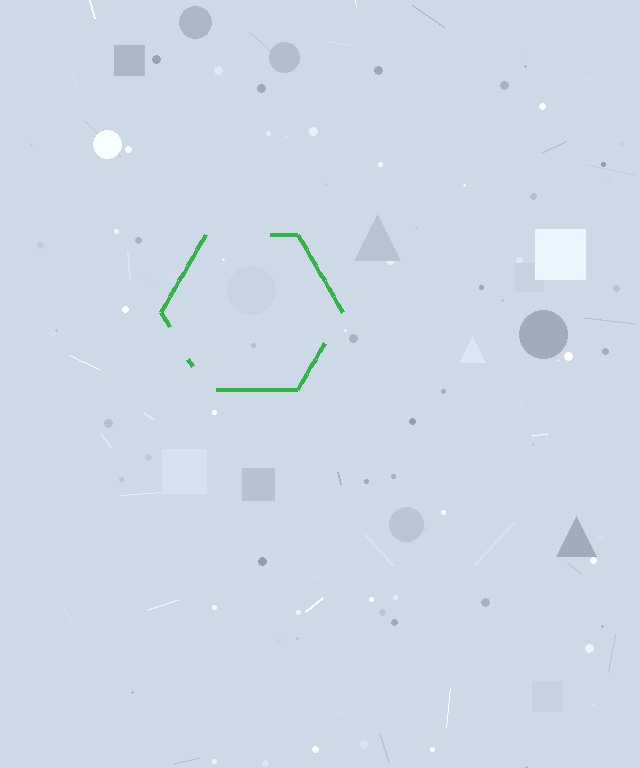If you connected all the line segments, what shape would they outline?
They would outline a hexagon.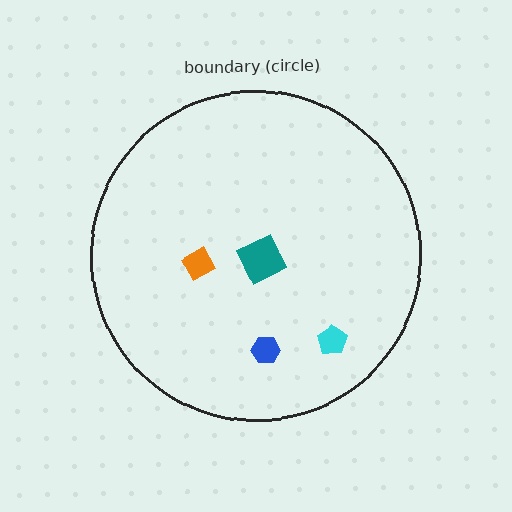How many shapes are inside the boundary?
4 inside, 0 outside.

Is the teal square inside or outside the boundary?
Inside.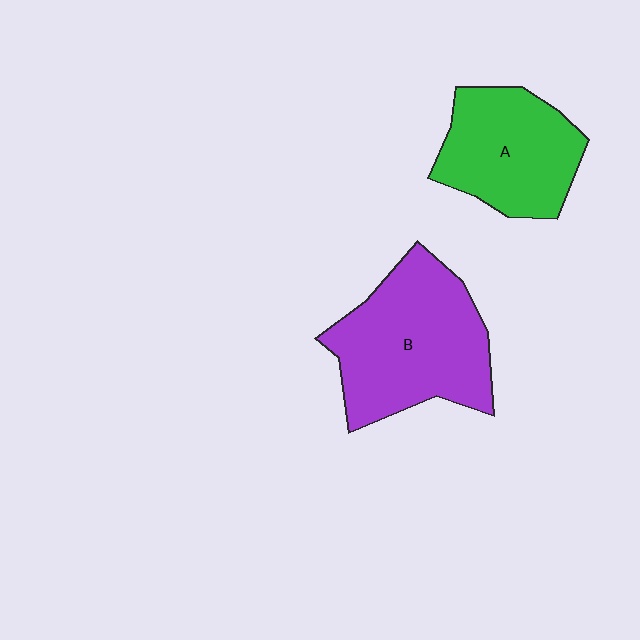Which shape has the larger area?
Shape B (purple).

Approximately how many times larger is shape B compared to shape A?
Approximately 1.3 times.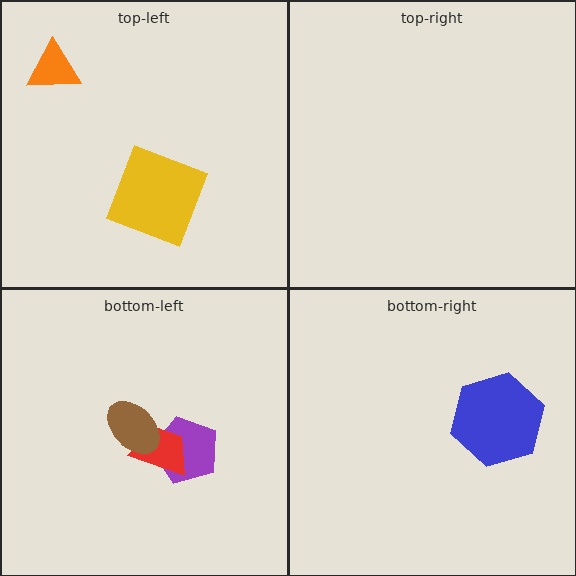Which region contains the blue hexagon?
The bottom-right region.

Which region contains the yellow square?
The top-left region.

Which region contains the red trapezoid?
The bottom-left region.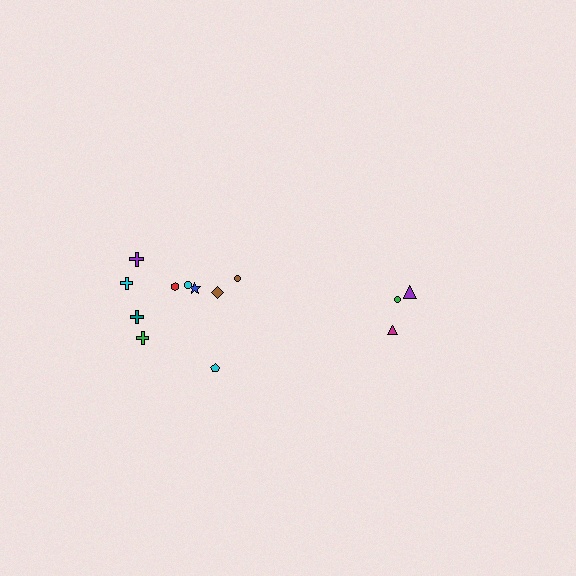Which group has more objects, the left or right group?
The left group.